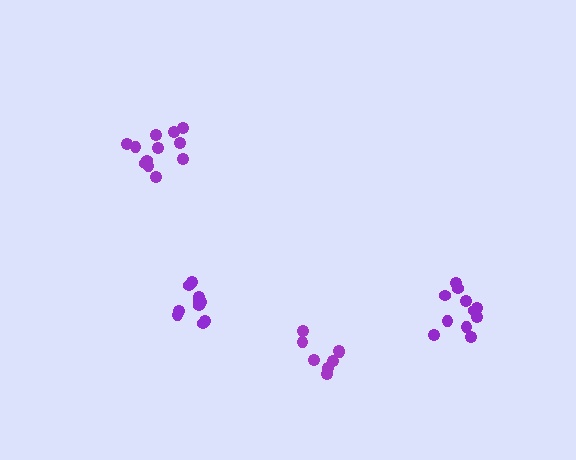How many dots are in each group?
Group 1: 11 dots, Group 2: 8 dots, Group 3: 10 dots, Group 4: 12 dots (41 total).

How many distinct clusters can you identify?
There are 4 distinct clusters.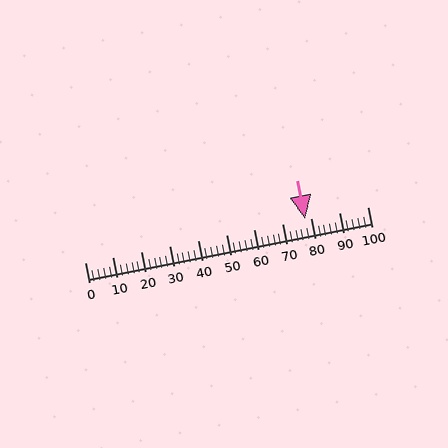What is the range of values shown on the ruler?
The ruler shows values from 0 to 100.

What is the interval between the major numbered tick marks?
The major tick marks are spaced 10 units apart.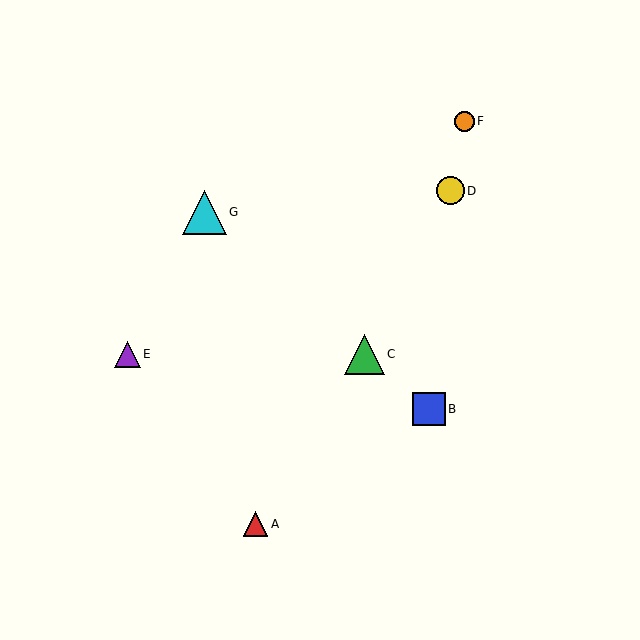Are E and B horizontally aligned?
No, E is at y≈354 and B is at y≈409.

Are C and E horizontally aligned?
Yes, both are at y≈354.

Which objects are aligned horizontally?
Objects C, E are aligned horizontally.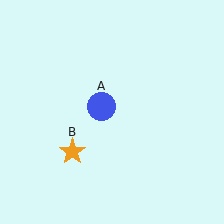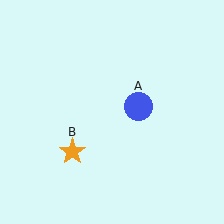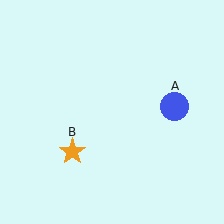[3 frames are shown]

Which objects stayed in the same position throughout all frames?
Orange star (object B) remained stationary.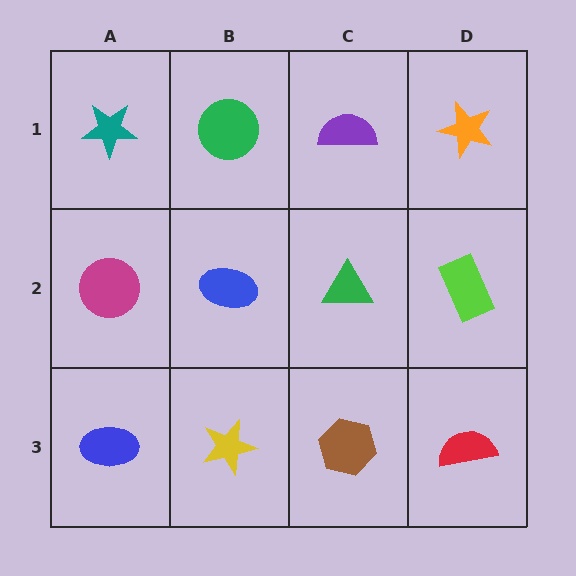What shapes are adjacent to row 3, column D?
A lime rectangle (row 2, column D), a brown hexagon (row 3, column C).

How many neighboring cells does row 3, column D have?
2.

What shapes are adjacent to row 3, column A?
A magenta circle (row 2, column A), a yellow star (row 3, column B).